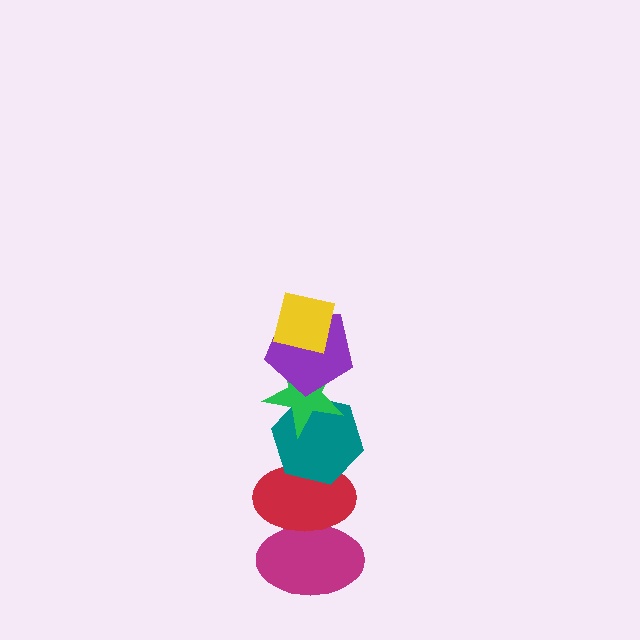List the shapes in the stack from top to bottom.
From top to bottom: the yellow square, the purple pentagon, the green star, the teal hexagon, the red ellipse, the magenta ellipse.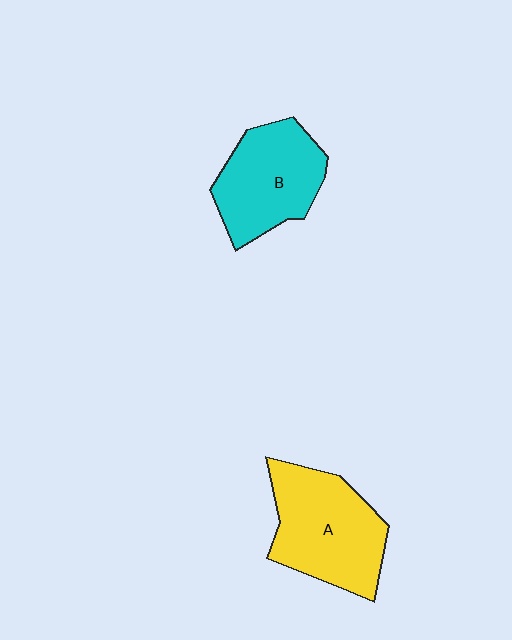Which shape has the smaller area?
Shape B (cyan).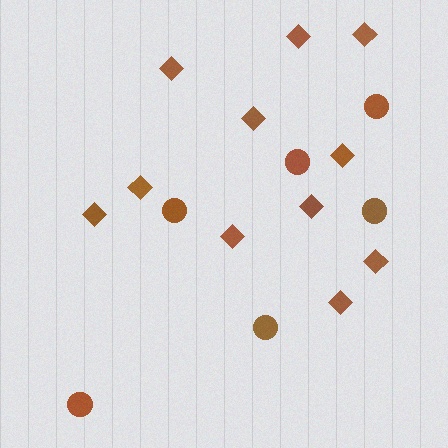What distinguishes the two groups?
There are 2 groups: one group of circles (6) and one group of diamonds (11).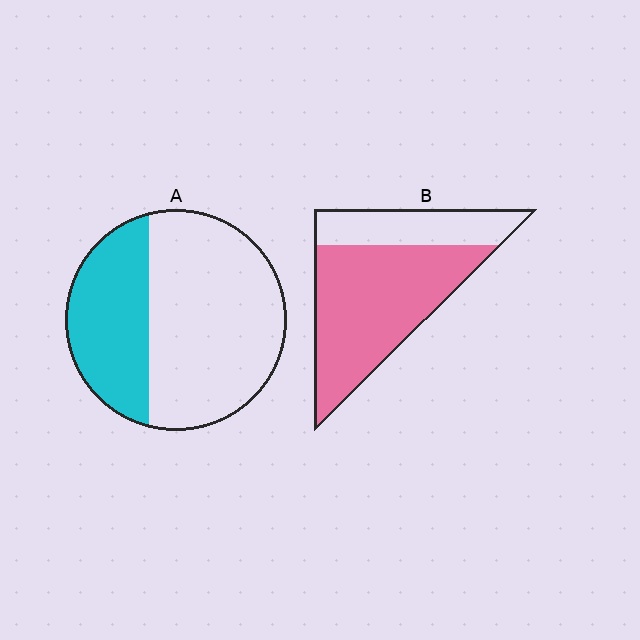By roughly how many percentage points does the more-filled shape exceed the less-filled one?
By roughly 35 percentage points (B over A).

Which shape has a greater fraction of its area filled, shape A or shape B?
Shape B.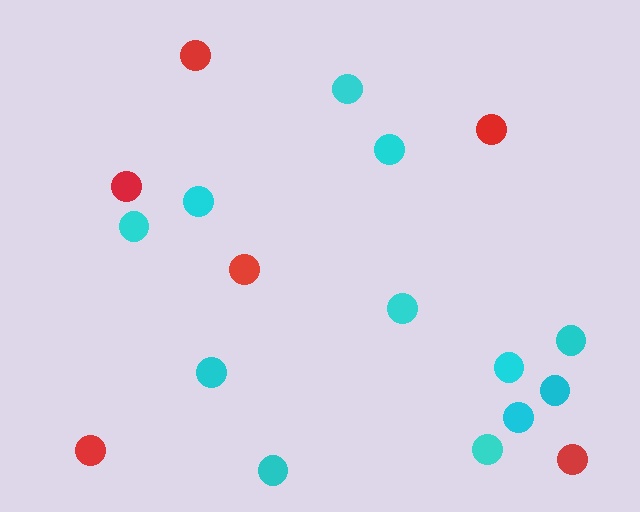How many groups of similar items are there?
There are 2 groups: one group of red circles (6) and one group of cyan circles (12).